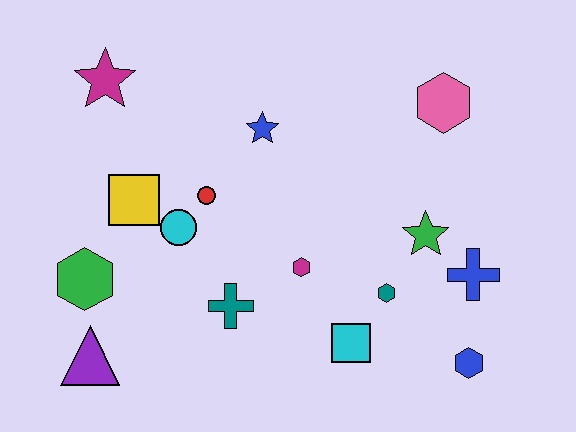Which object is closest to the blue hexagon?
The blue cross is closest to the blue hexagon.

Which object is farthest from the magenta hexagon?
The magenta star is farthest from the magenta hexagon.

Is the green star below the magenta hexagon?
No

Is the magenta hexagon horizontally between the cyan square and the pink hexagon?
No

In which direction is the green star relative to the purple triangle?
The green star is to the right of the purple triangle.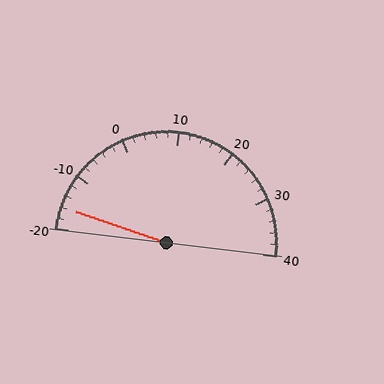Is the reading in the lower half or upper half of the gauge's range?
The reading is in the lower half of the range (-20 to 40).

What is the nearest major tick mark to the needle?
The nearest major tick mark is -20.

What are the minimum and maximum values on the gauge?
The gauge ranges from -20 to 40.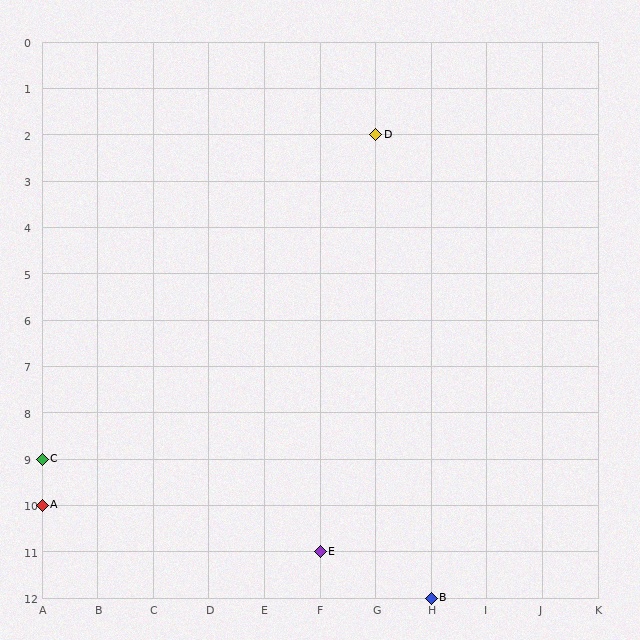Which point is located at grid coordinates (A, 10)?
Point A is at (A, 10).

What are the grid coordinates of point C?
Point C is at grid coordinates (A, 9).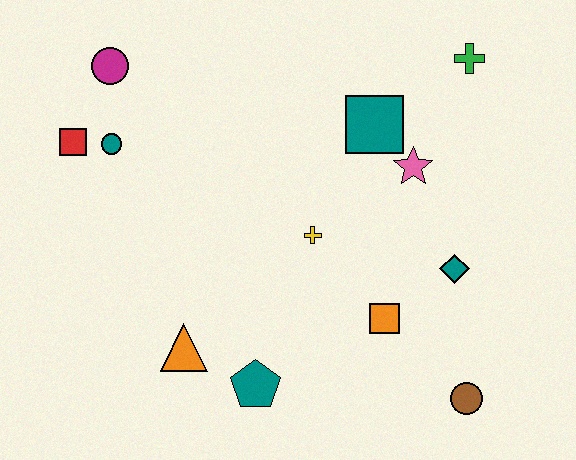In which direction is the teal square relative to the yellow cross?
The teal square is above the yellow cross.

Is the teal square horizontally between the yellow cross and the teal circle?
No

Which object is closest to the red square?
The teal circle is closest to the red square.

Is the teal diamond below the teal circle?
Yes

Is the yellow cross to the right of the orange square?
No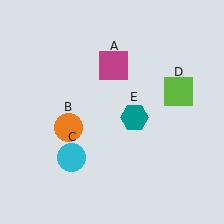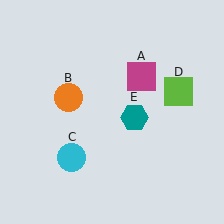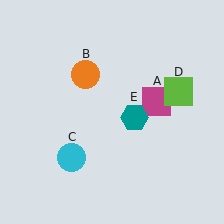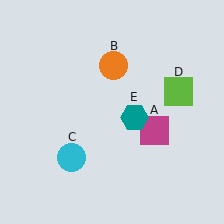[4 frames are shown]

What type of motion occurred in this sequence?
The magenta square (object A), orange circle (object B) rotated clockwise around the center of the scene.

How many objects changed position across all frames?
2 objects changed position: magenta square (object A), orange circle (object B).